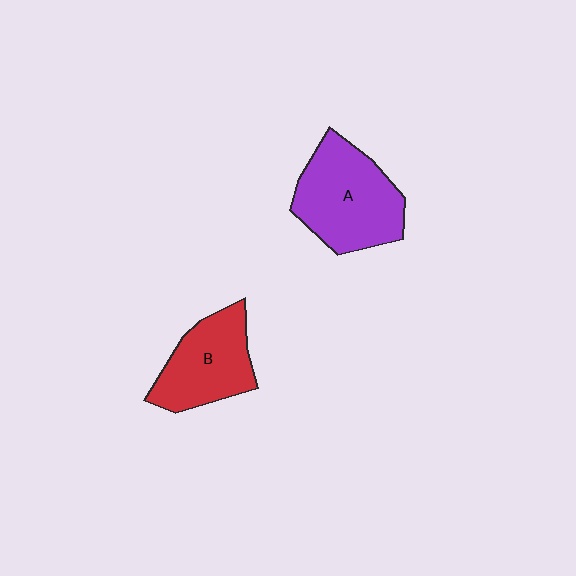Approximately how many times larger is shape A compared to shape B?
Approximately 1.3 times.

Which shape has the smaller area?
Shape B (red).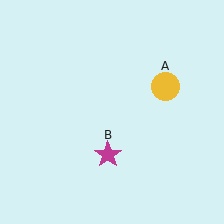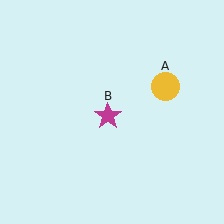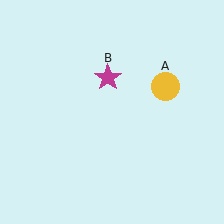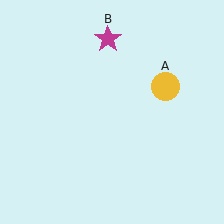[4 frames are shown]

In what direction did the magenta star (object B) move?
The magenta star (object B) moved up.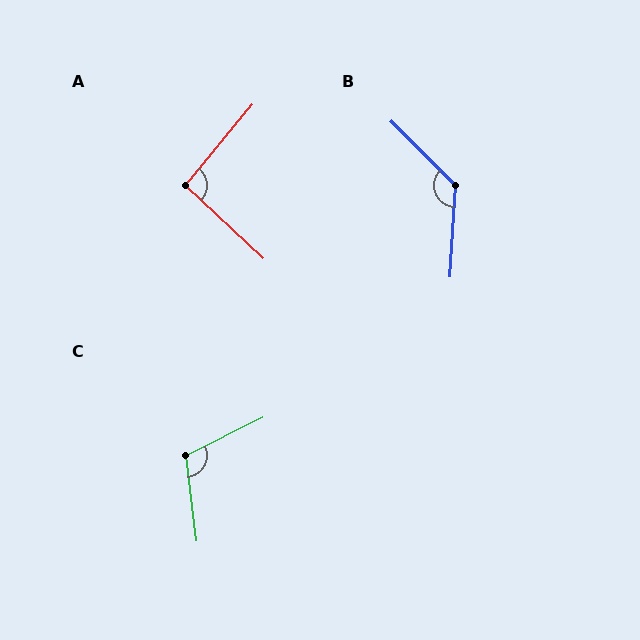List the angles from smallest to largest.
A (93°), C (109°), B (132°).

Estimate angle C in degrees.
Approximately 109 degrees.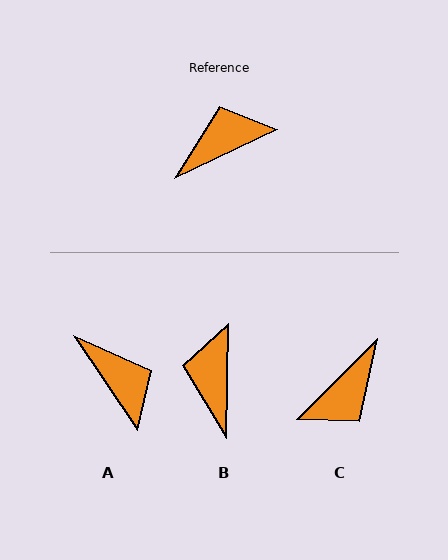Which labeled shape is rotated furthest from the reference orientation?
C, about 161 degrees away.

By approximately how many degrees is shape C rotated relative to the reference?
Approximately 161 degrees clockwise.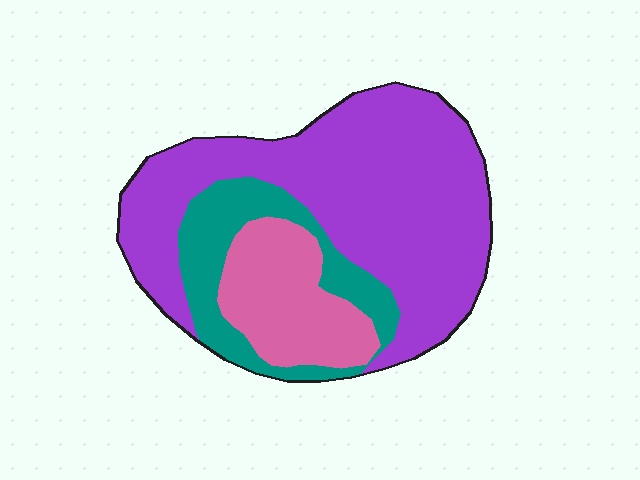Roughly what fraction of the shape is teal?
Teal takes up about one fifth (1/5) of the shape.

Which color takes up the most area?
Purple, at roughly 60%.